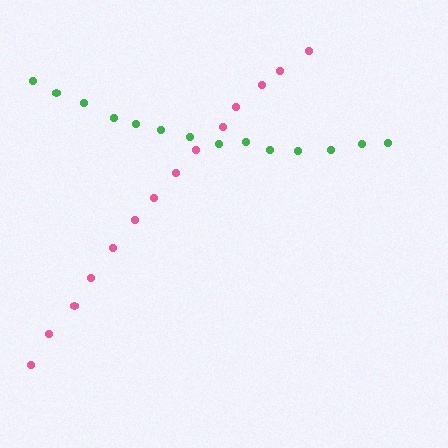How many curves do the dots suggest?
There are 2 distinct paths.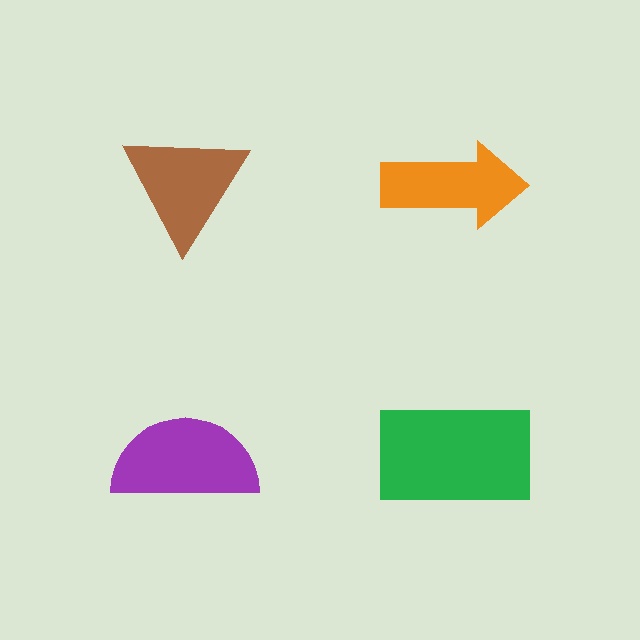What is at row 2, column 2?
A green rectangle.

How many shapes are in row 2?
2 shapes.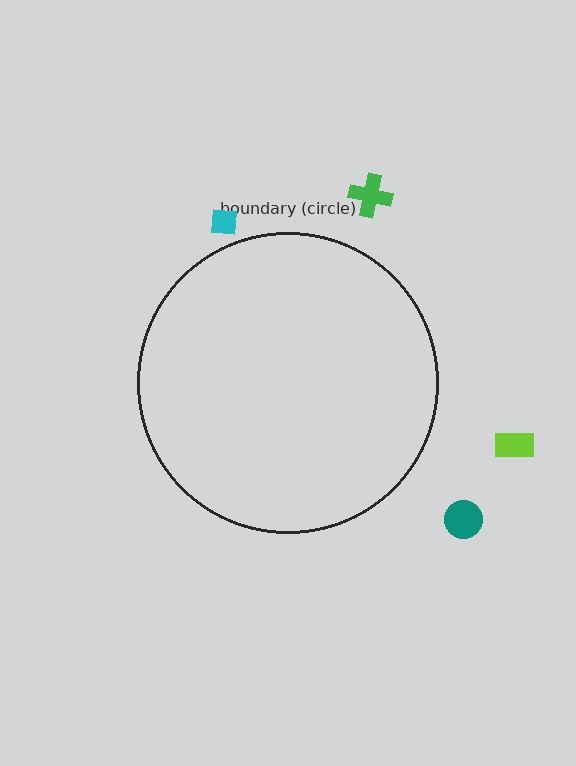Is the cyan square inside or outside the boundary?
Outside.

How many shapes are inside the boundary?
0 inside, 4 outside.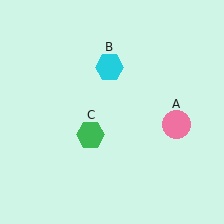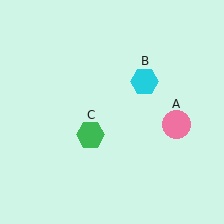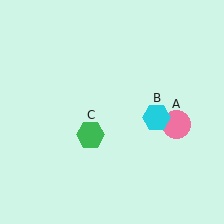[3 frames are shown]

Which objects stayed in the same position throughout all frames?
Pink circle (object A) and green hexagon (object C) remained stationary.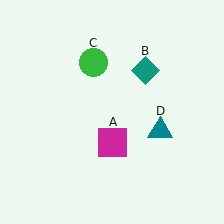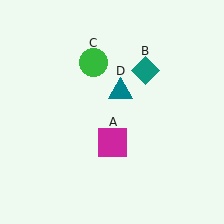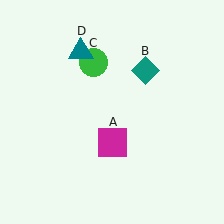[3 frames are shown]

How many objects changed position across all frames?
1 object changed position: teal triangle (object D).